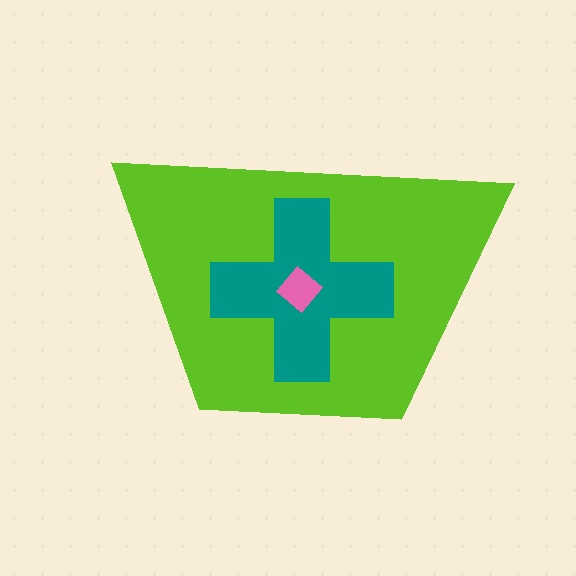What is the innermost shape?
The pink diamond.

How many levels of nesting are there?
3.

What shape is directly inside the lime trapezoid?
The teal cross.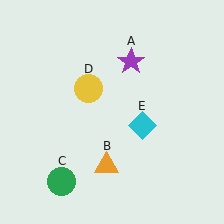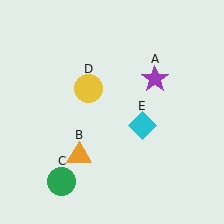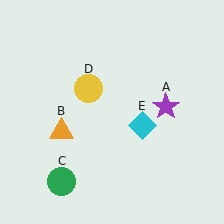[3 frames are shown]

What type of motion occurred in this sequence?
The purple star (object A), orange triangle (object B) rotated clockwise around the center of the scene.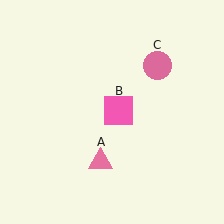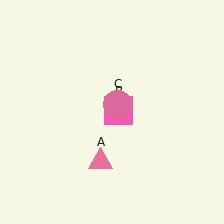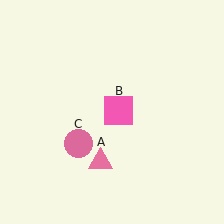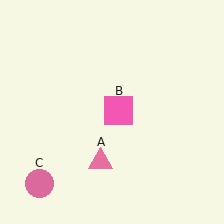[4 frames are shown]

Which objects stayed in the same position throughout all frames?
Pink triangle (object A) and pink square (object B) remained stationary.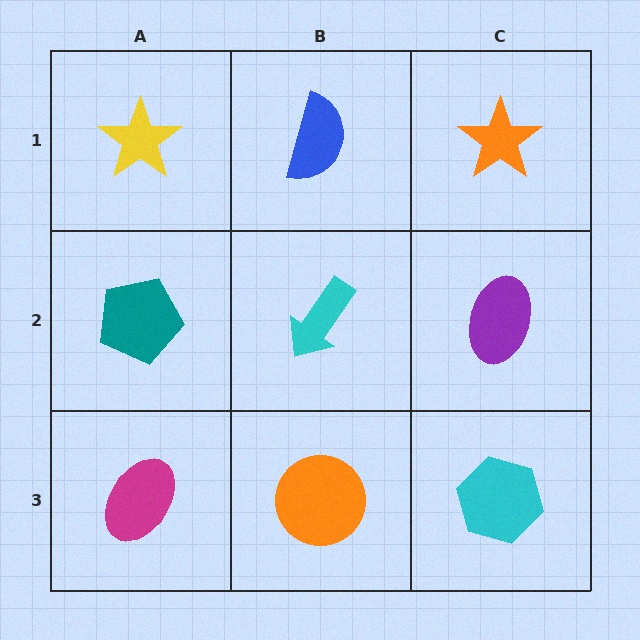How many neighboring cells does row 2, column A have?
3.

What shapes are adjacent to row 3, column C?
A purple ellipse (row 2, column C), an orange circle (row 3, column B).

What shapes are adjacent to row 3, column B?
A cyan arrow (row 2, column B), a magenta ellipse (row 3, column A), a cyan hexagon (row 3, column C).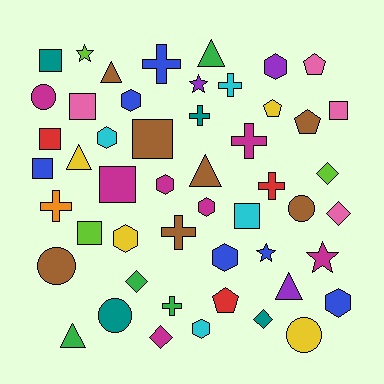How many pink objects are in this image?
There are 4 pink objects.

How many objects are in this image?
There are 50 objects.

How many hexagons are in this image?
There are 9 hexagons.